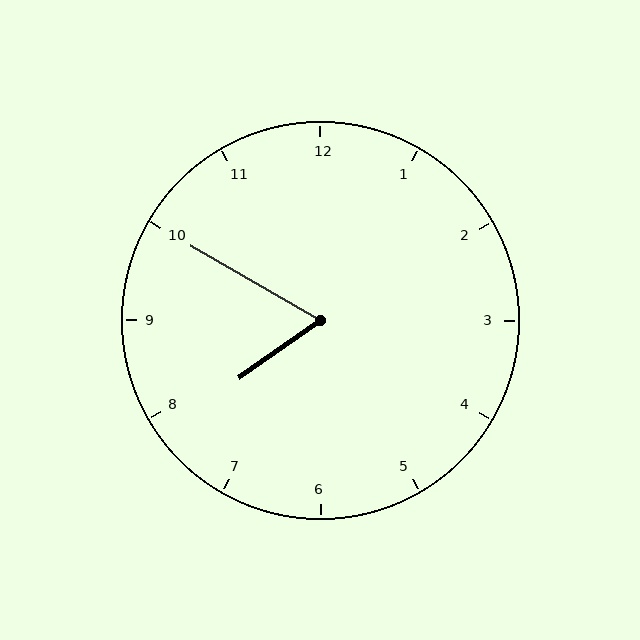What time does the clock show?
7:50.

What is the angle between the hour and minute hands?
Approximately 65 degrees.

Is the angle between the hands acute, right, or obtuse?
It is acute.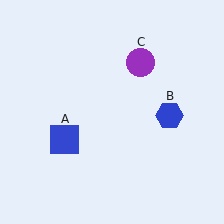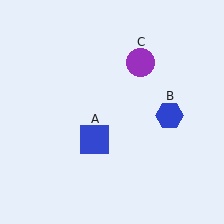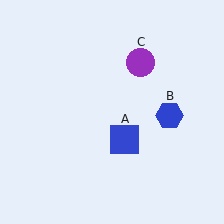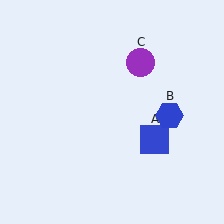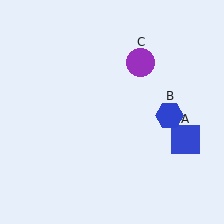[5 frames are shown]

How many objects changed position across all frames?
1 object changed position: blue square (object A).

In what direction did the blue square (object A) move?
The blue square (object A) moved right.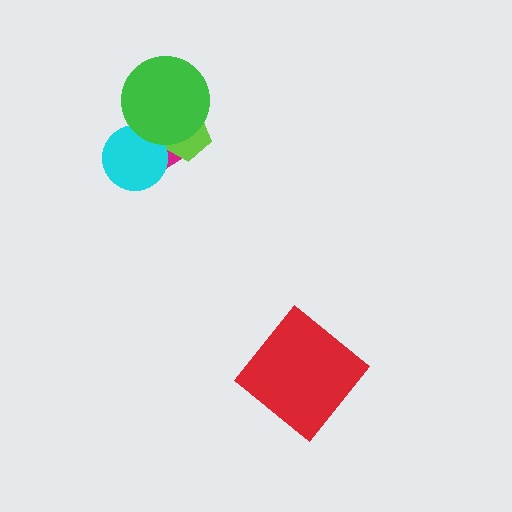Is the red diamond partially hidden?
No, no other shape covers it.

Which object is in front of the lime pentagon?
The green circle is in front of the lime pentagon.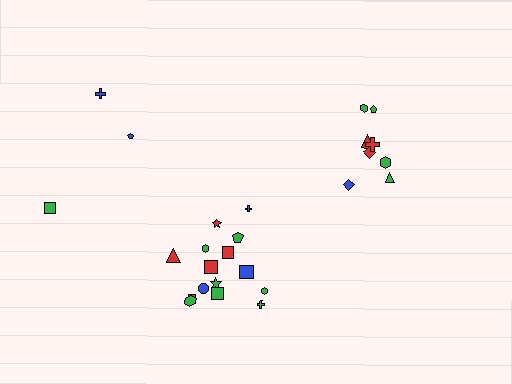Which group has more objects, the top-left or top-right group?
The top-right group.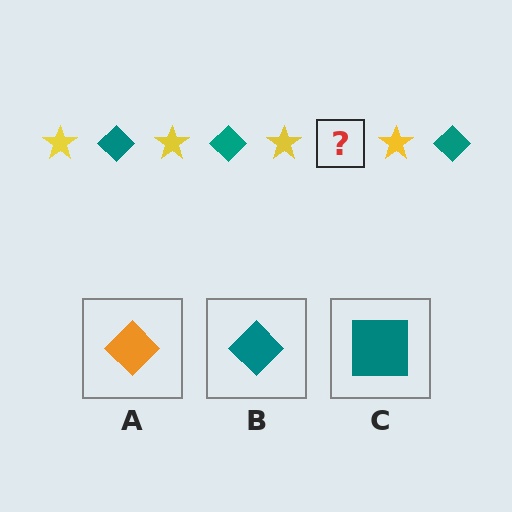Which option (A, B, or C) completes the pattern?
B.